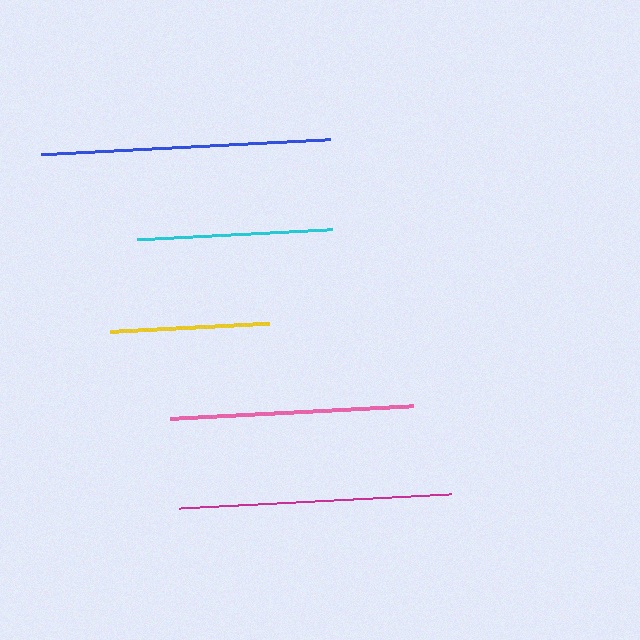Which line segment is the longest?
The blue line is the longest at approximately 289 pixels.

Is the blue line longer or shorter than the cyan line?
The blue line is longer than the cyan line.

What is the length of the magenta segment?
The magenta segment is approximately 274 pixels long.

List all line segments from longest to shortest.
From longest to shortest: blue, magenta, pink, cyan, yellow.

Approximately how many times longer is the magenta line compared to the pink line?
The magenta line is approximately 1.1 times the length of the pink line.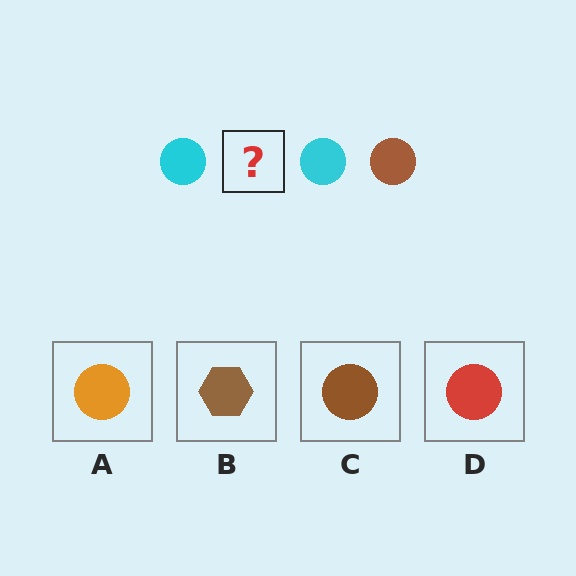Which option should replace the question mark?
Option C.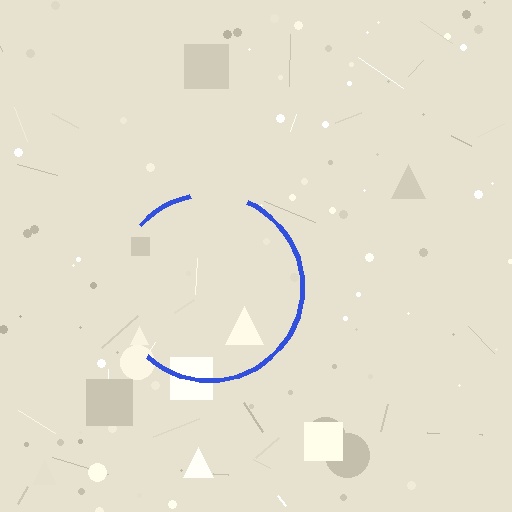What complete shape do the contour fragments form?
The contour fragments form a circle.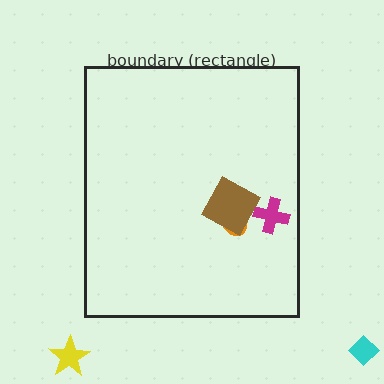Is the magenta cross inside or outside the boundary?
Inside.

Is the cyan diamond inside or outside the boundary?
Outside.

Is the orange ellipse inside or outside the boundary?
Inside.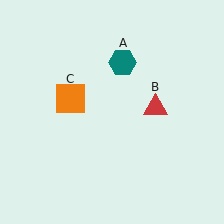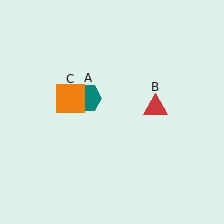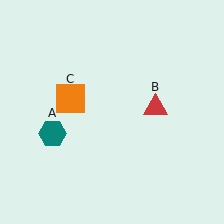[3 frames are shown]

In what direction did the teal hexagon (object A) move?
The teal hexagon (object A) moved down and to the left.